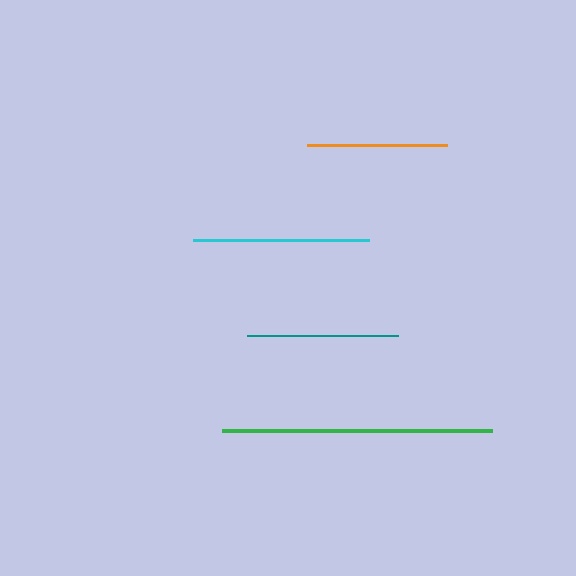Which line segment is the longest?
The green line is the longest at approximately 271 pixels.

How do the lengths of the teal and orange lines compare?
The teal and orange lines are approximately the same length.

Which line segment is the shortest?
The orange line is the shortest at approximately 140 pixels.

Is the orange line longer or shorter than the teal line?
The teal line is longer than the orange line.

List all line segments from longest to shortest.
From longest to shortest: green, cyan, teal, orange.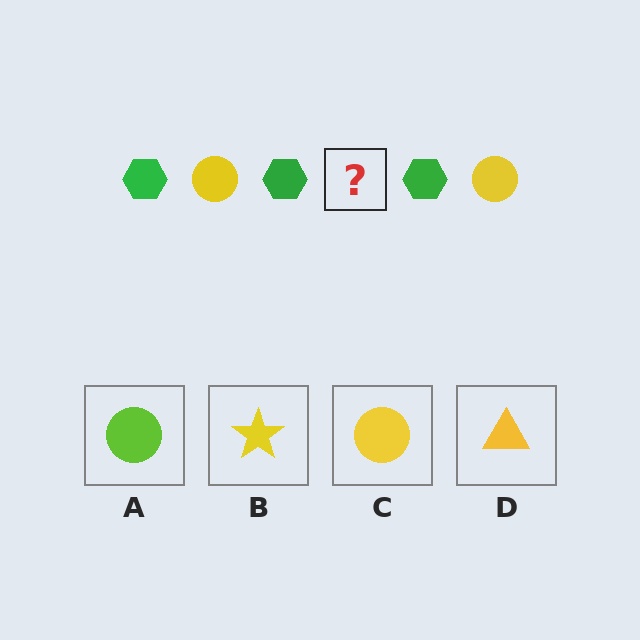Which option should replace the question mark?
Option C.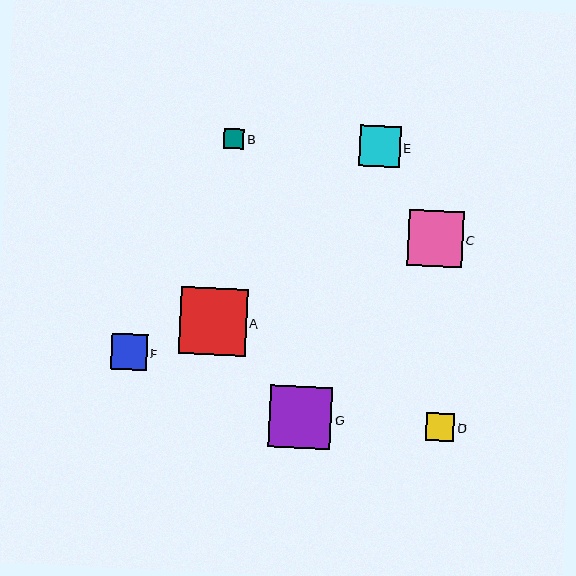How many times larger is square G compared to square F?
Square G is approximately 1.7 times the size of square F.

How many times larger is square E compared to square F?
Square E is approximately 1.1 times the size of square F.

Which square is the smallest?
Square B is the smallest with a size of approximately 21 pixels.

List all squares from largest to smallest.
From largest to smallest: A, G, C, E, F, D, B.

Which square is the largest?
Square A is the largest with a size of approximately 67 pixels.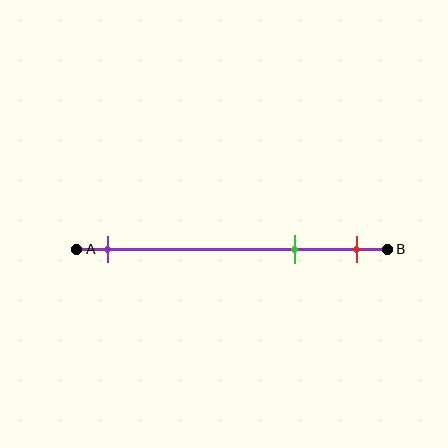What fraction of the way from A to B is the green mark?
The green mark is approximately 70% (0.7) of the way from A to B.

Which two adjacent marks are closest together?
The green and red marks are the closest adjacent pair.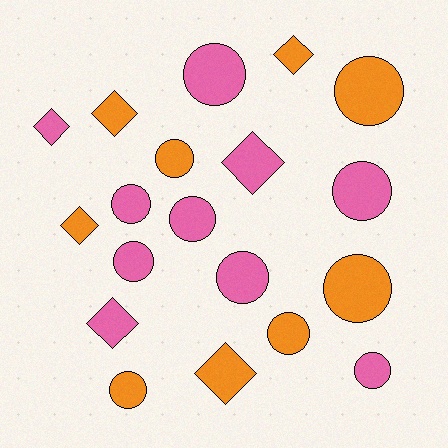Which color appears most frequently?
Pink, with 10 objects.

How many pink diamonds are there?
There are 3 pink diamonds.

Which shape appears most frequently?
Circle, with 12 objects.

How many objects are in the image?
There are 19 objects.